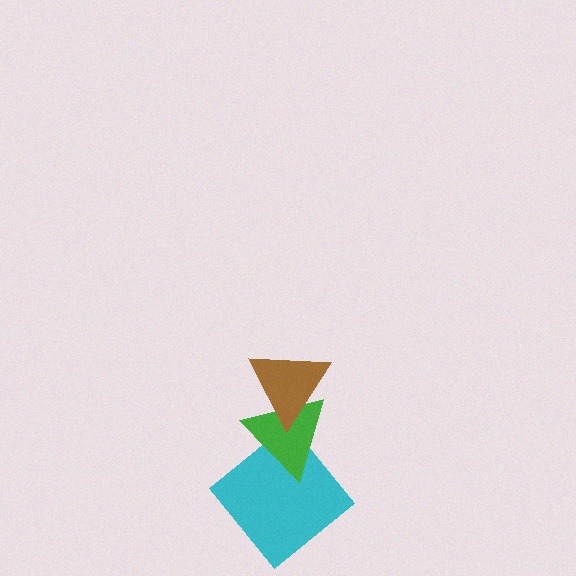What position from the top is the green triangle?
The green triangle is 2nd from the top.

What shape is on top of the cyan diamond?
The green triangle is on top of the cyan diamond.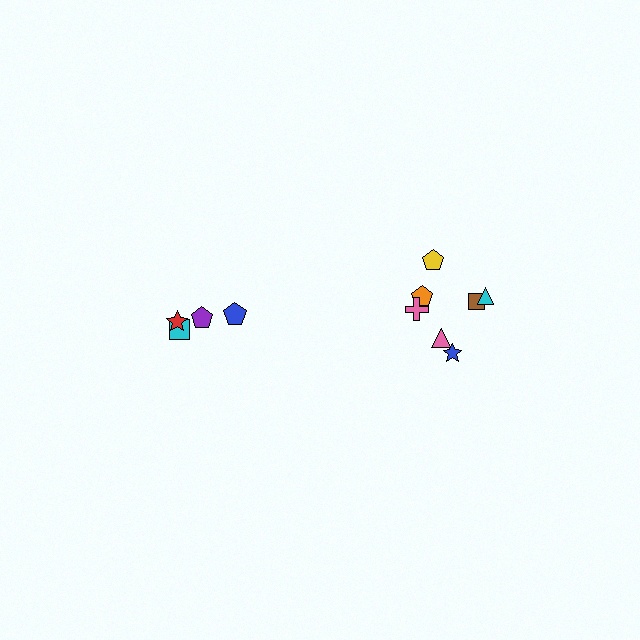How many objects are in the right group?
There are 7 objects.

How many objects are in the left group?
There are 4 objects.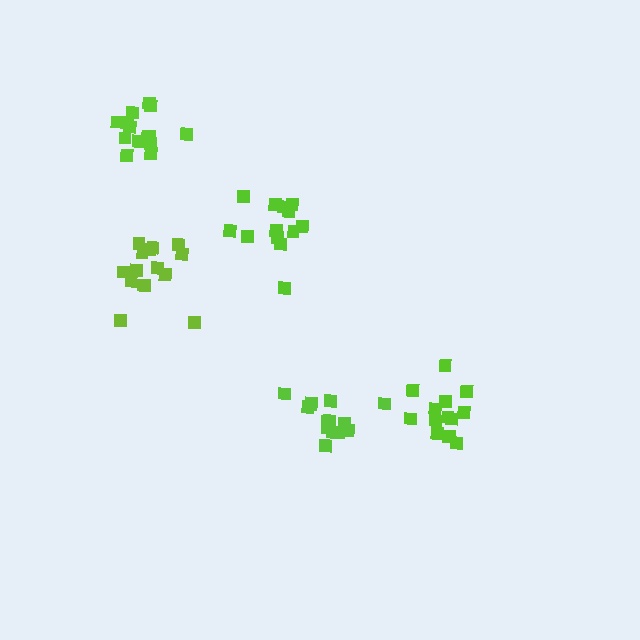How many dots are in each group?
Group 1: 13 dots, Group 2: 13 dots, Group 3: 15 dots, Group 4: 14 dots, Group 5: 15 dots (70 total).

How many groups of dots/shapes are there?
There are 5 groups.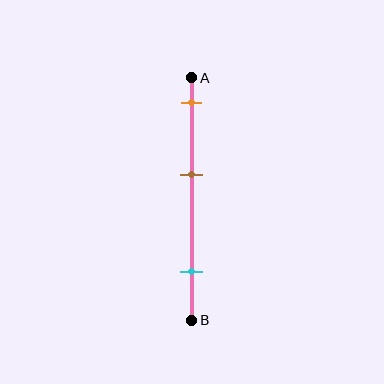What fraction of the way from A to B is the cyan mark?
The cyan mark is approximately 80% (0.8) of the way from A to B.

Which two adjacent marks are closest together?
The orange and brown marks are the closest adjacent pair.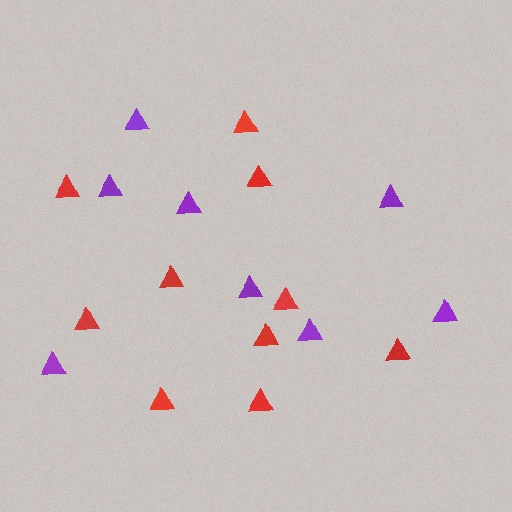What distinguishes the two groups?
There are 2 groups: one group of red triangles (10) and one group of purple triangles (8).